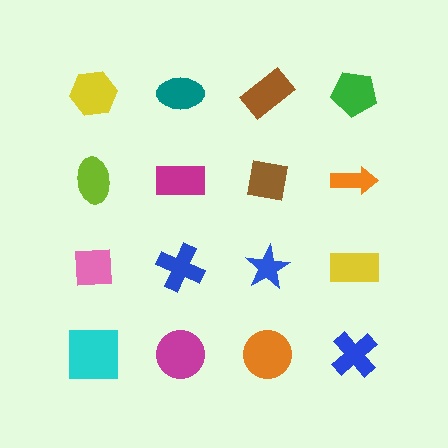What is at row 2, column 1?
A lime ellipse.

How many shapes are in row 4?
4 shapes.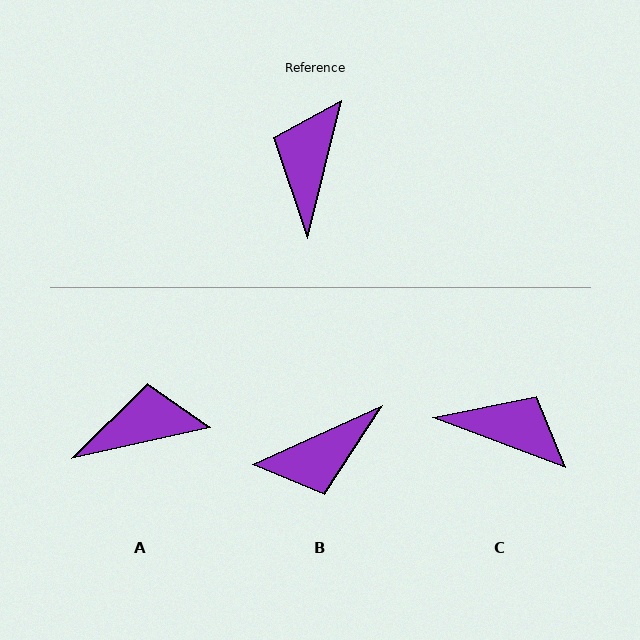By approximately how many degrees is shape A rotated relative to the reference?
Approximately 64 degrees clockwise.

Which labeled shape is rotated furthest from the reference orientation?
B, about 128 degrees away.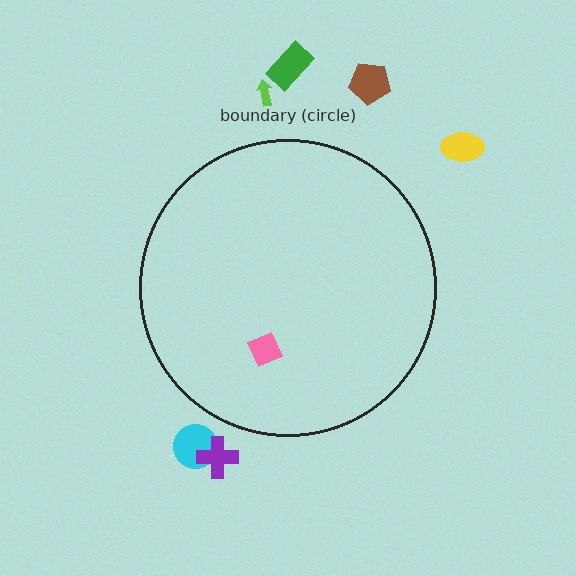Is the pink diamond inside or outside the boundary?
Inside.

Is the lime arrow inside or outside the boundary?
Outside.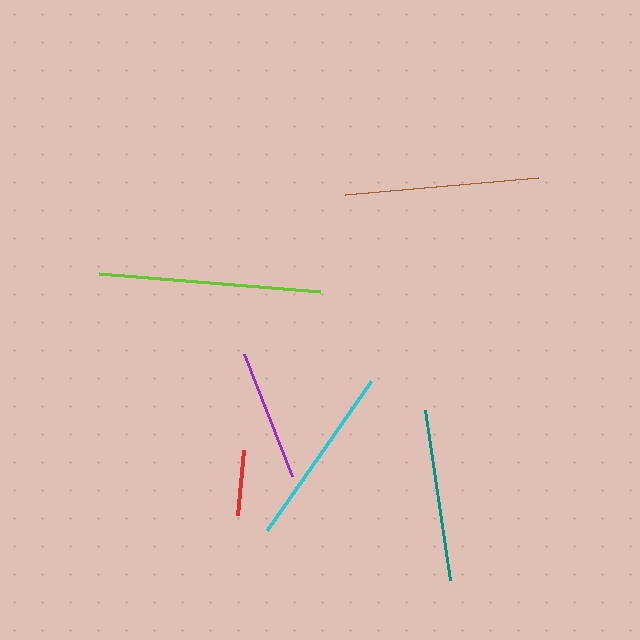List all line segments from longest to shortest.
From longest to shortest: lime, brown, cyan, teal, purple, red.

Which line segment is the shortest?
The red line is the shortest at approximately 65 pixels.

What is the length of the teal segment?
The teal segment is approximately 172 pixels long.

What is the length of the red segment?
The red segment is approximately 65 pixels long.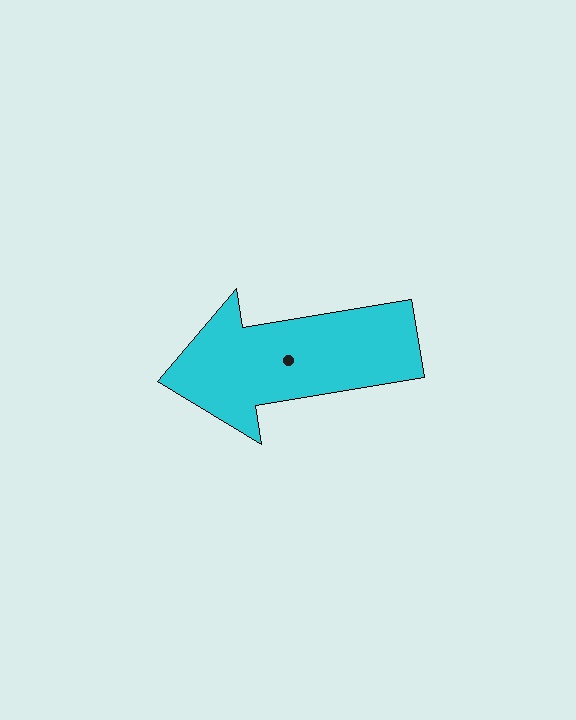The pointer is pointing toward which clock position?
Roughly 9 o'clock.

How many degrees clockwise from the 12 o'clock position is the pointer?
Approximately 261 degrees.